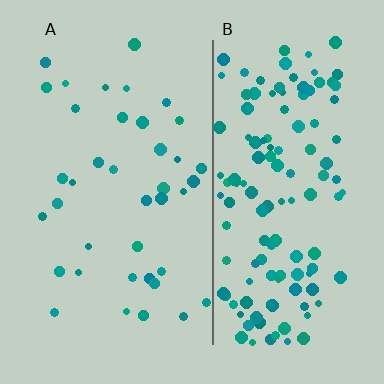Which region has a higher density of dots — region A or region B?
B (the right).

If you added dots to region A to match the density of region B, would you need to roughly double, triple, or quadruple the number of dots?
Approximately triple.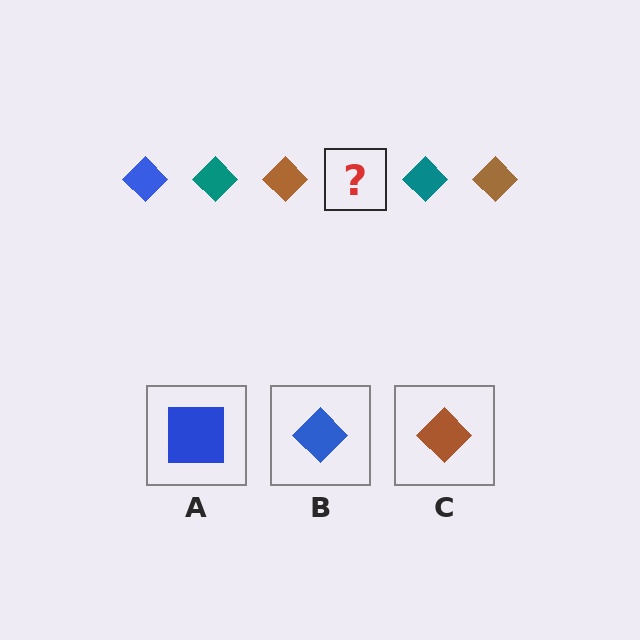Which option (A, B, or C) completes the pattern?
B.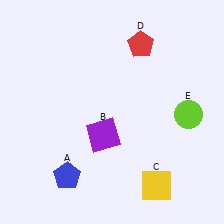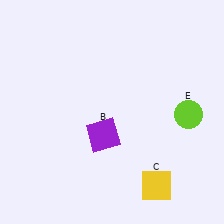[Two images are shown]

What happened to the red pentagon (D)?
The red pentagon (D) was removed in Image 2. It was in the top-right area of Image 1.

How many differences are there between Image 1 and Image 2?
There are 2 differences between the two images.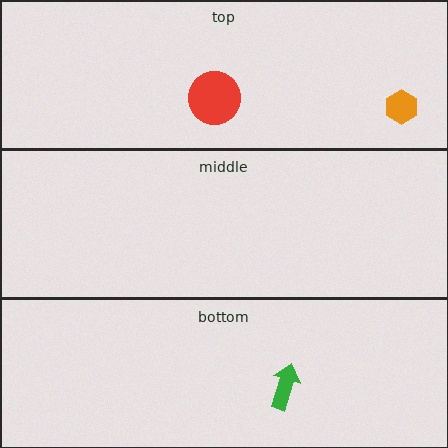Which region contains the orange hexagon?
The top region.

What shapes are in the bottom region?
The green arrow.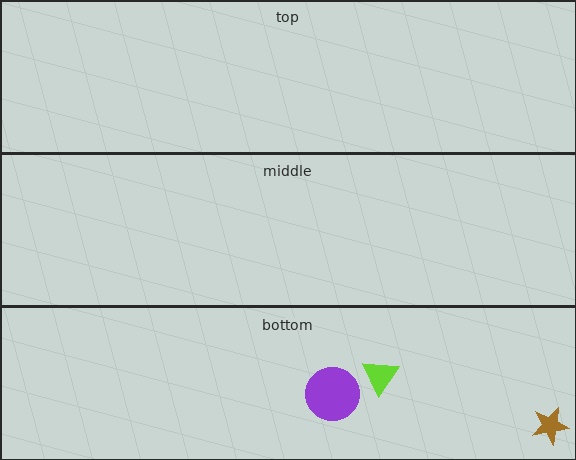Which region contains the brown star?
The bottom region.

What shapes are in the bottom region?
The lime triangle, the brown star, the purple circle.